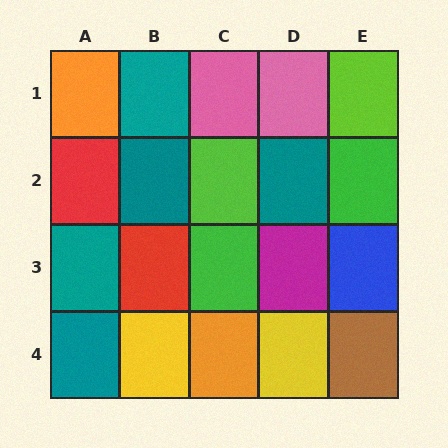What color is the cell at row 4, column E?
Brown.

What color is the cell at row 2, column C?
Lime.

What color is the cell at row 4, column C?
Orange.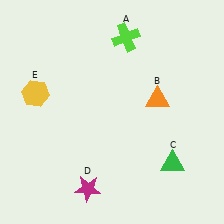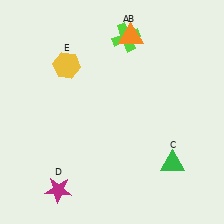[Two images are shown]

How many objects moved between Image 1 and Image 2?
3 objects moved between the two images.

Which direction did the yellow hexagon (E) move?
The yellow hexagon (E) moved right.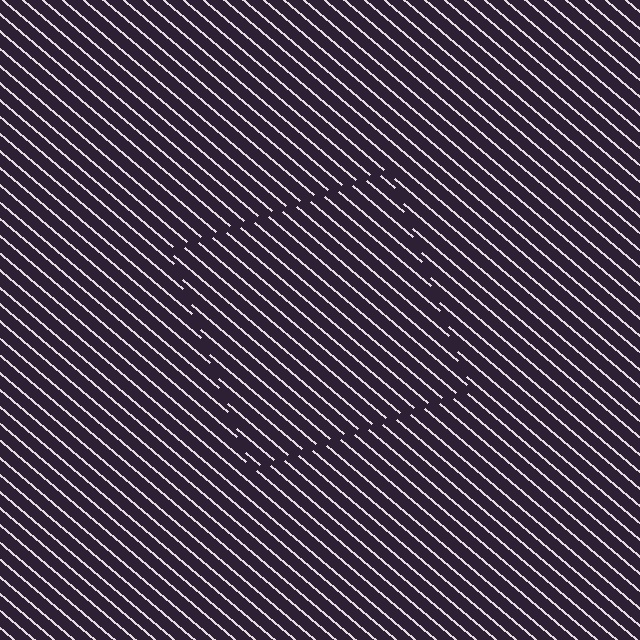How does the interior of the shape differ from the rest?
The interior of the shape contains the same grating, shifted by half a period — the contour is defined by the phase discontinuity where line-ends from the inner and outer gratings abut.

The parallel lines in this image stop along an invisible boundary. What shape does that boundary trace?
An illusory square. The interior of the shape contains the same grating, shifted by half a period — the contour is defined by the phase discontinuity where line-ends from the inner and outer gratings abut.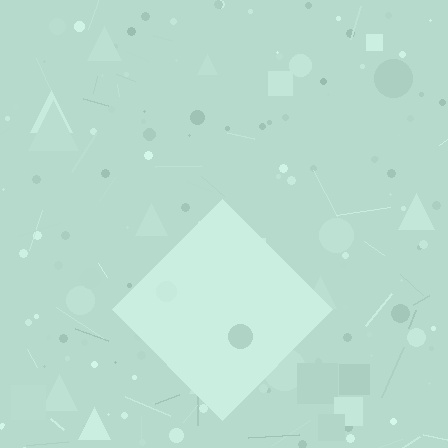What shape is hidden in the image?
A diamond is hidden in the image.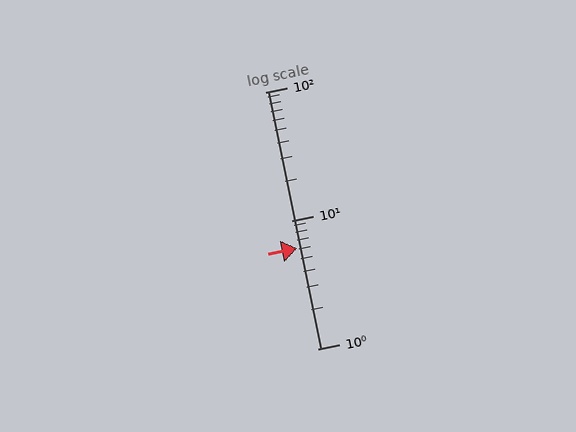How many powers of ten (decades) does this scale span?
The scale spans 2 decades, from 1 to 100.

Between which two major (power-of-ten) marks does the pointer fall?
The pointer is between 1 and 10.